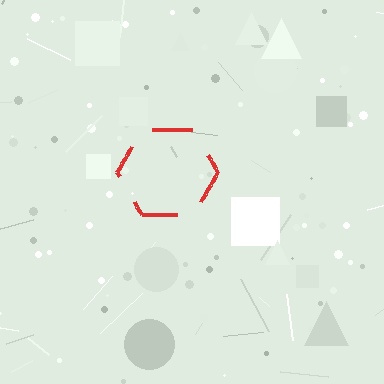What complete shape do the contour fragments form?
The contour fragments form a hexagon.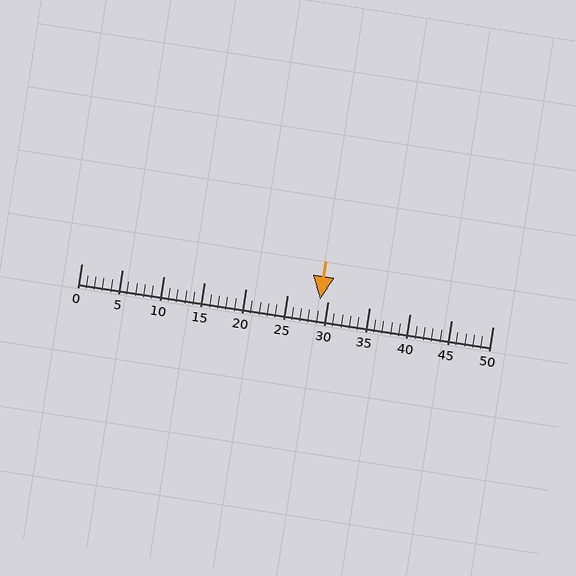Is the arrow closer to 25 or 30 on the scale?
The arrow is closer to 30.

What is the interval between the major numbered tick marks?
The major tick marks are spaced 5 units apart.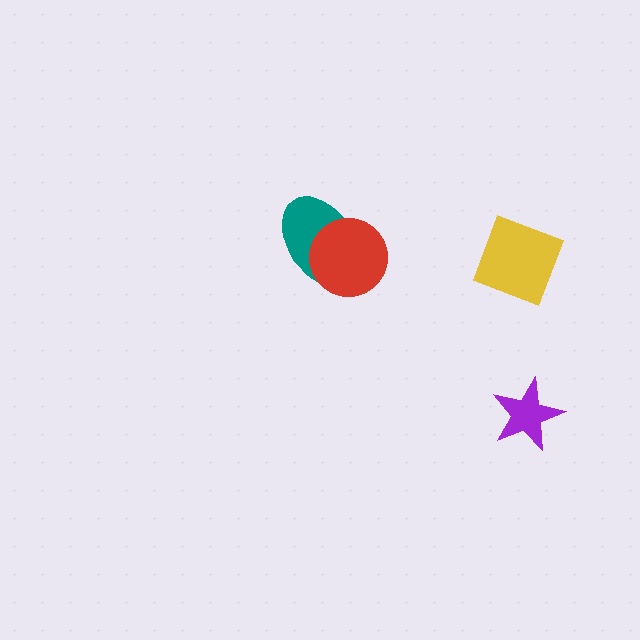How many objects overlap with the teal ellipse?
1 object overlaps with the teal ellipse.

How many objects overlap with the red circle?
1 object overlaps with the red circle.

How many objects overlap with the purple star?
0 objects overlap with the purple star.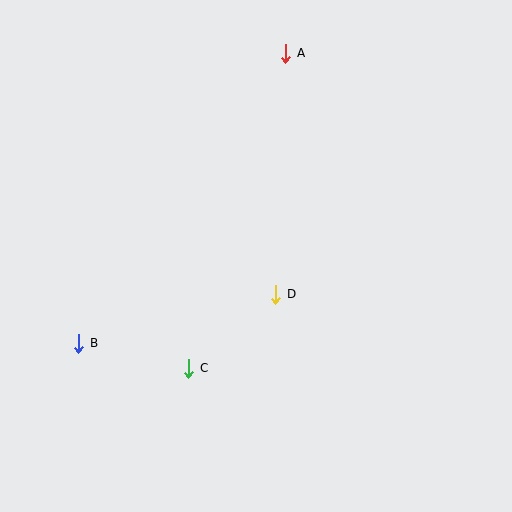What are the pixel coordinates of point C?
Point C is at (189, 368).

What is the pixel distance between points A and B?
The distance between A and B is 356 pixels.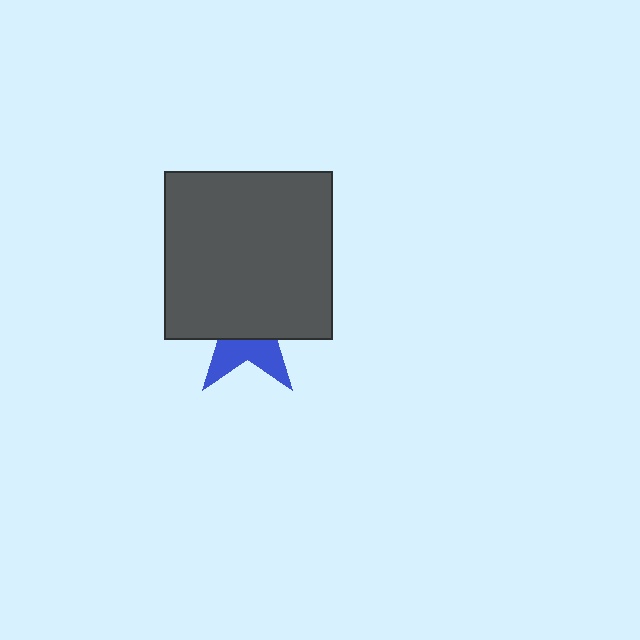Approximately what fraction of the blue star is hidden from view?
Roughly 64% of the blue star is hidden behind the dark gray square.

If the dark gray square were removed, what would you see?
You would see the complete blue star.